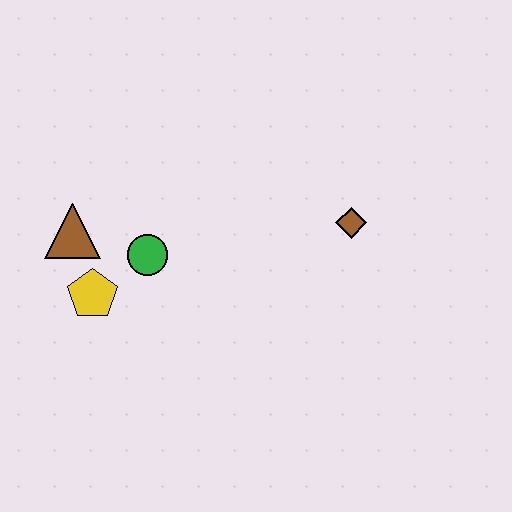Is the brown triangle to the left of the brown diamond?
Yes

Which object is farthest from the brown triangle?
The brown diamond is farthest from the brown triangle.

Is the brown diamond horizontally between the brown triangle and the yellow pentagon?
No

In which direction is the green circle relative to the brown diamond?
The green circle is to the left of the brown diamond.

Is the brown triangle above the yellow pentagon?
Yes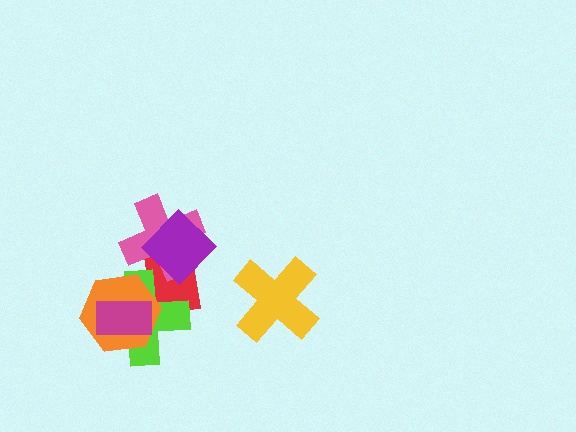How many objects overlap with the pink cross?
2 objects overlap with the pink cross.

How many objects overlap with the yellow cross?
0 objects overlap with the yellow cross.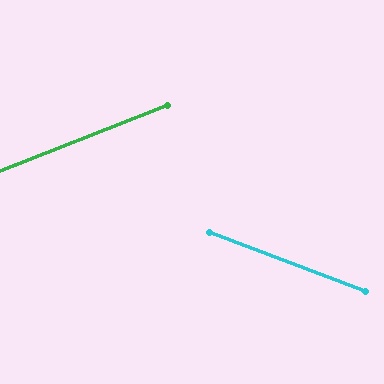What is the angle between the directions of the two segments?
Approximately 42 degrees.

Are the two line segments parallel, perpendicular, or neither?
Neither parallel nor perpendicular — they differ by about 42°.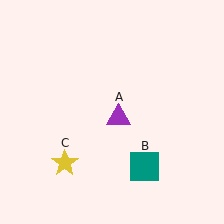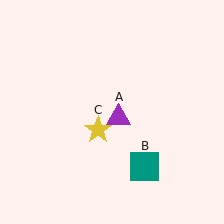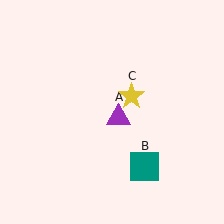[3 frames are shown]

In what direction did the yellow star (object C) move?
The yellow star (object C) moved up and to the right.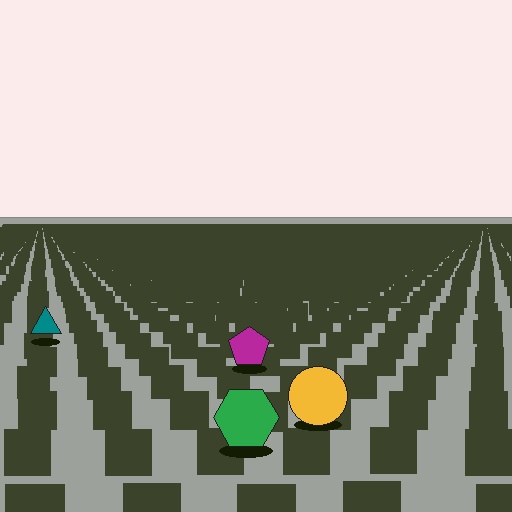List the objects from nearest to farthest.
From nearest to farthest: the green hexagon, the yellow circle, the magenta pentagon, the teal triangle.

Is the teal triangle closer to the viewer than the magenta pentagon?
No. The magenta pentagon is closer — you can tell from the texture gradient: the ground texture is coarser near it.